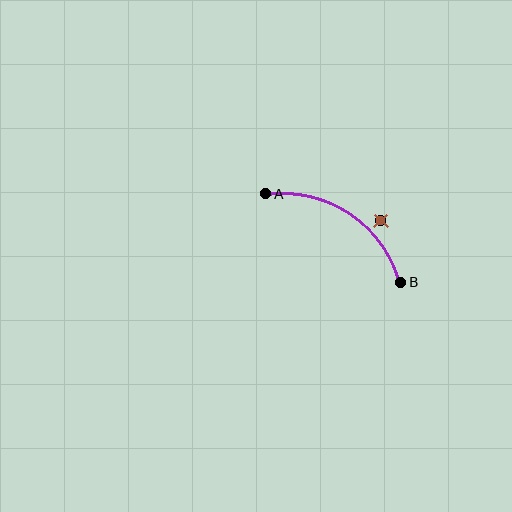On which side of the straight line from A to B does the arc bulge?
The arc bulges above the straight line connecting A and B.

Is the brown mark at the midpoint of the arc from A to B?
No — the brown mark does not lie on the arc at all. It sits slightly outside the curve.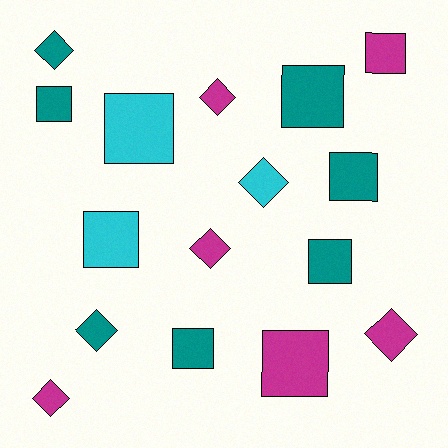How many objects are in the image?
There are 16 objects.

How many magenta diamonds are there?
There are 4 magenta diamonds.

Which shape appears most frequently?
Square, with 9 objects.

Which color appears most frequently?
Teal, with 7 objects.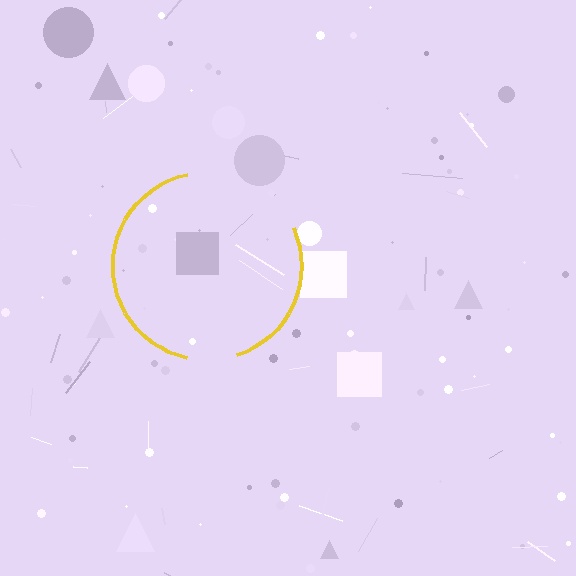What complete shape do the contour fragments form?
The contour fragments form a circle.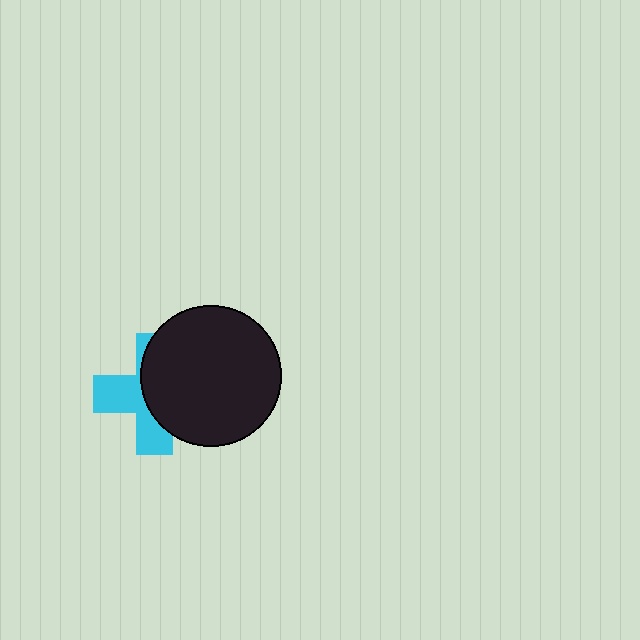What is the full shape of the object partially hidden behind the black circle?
The partially hidden object is a cyan cross.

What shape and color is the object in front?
The object in front is a black circle.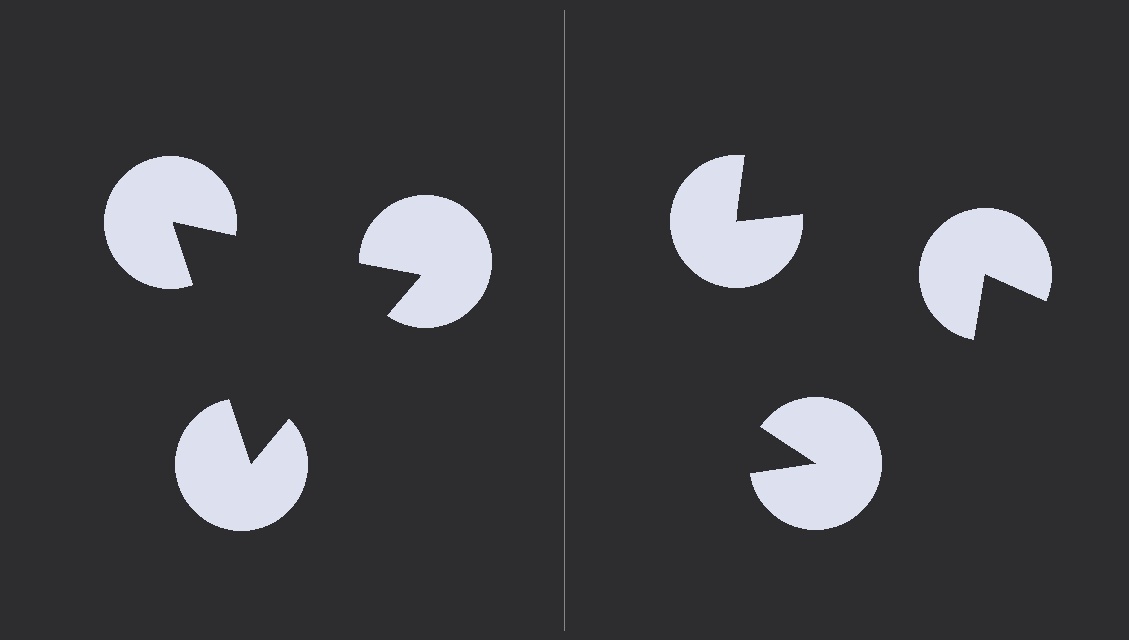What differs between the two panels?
The pac-man discs are positioned identically on both sides; only the wedge orientations differ. On the left they align to a triangle; on the right they are misaligned.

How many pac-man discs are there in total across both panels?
6 — 3 on each side.